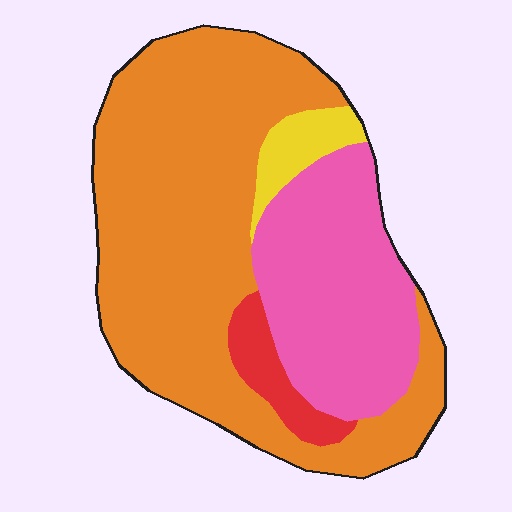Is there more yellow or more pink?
Pink.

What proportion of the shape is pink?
Pink takes up about one quarter (1/4) of the shape.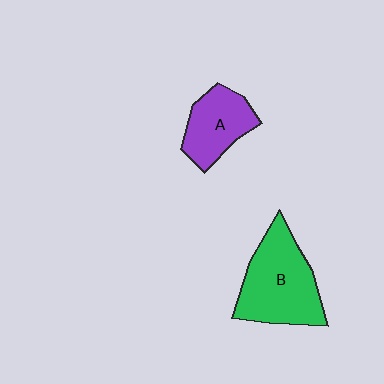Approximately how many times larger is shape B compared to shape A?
Approximately 1.6 times.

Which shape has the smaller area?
Shape A (purple).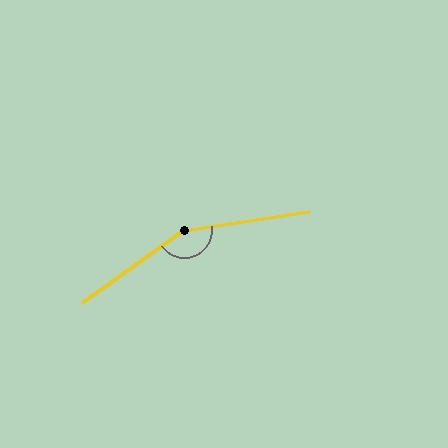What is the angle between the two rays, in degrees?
Approximately 153 degrees.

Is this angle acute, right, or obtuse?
It is obtuse.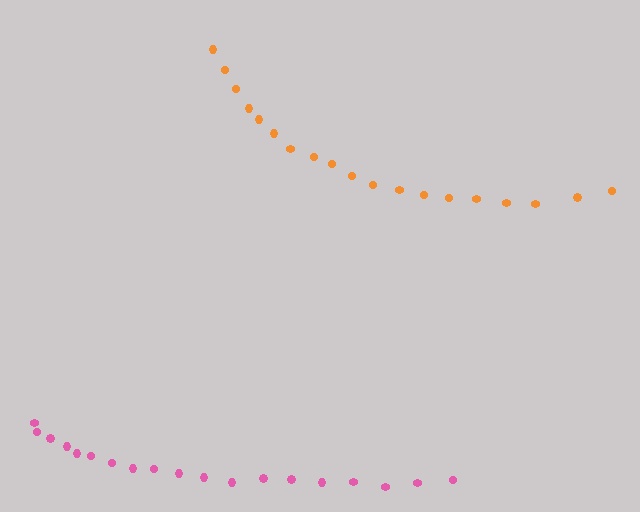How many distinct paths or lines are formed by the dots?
There are 2 distinct paths.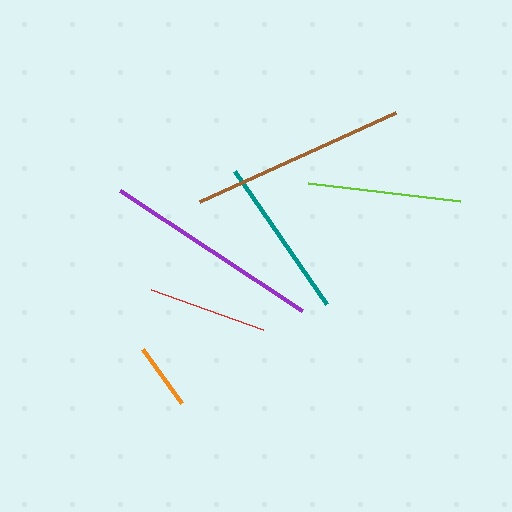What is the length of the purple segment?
The purple segment is approximately 218 pixels long.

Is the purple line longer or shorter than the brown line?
The purple line is longer than the brown line.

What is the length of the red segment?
The red segment is approximately 119 pixels long.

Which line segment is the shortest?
The orange line is the shortest at approximately 67 pixels.